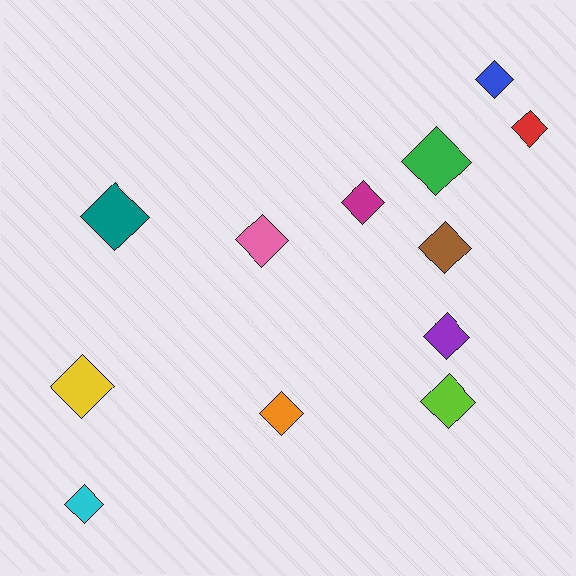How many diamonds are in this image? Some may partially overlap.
There are 12 diamonds.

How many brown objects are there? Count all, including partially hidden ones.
There is 1 brown object.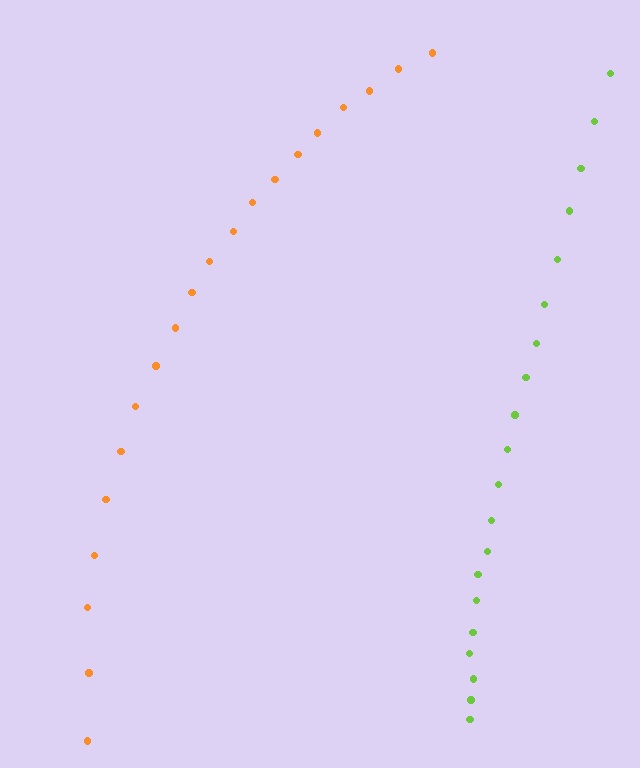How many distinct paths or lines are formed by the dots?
There are 2 distinct paths.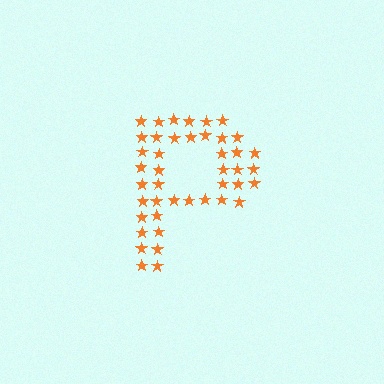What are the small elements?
The small elements are stars.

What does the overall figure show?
The overall figure shows the letter P.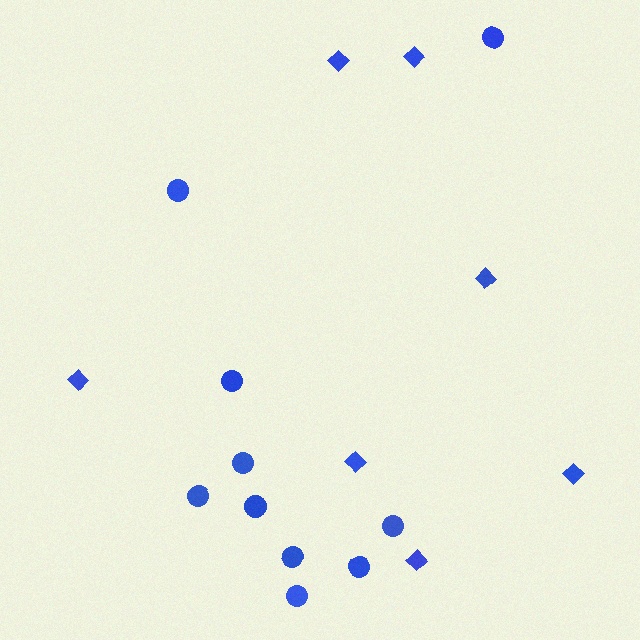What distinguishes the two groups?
There are 2 groups: one group of circles (10) and one group of diamonds (7).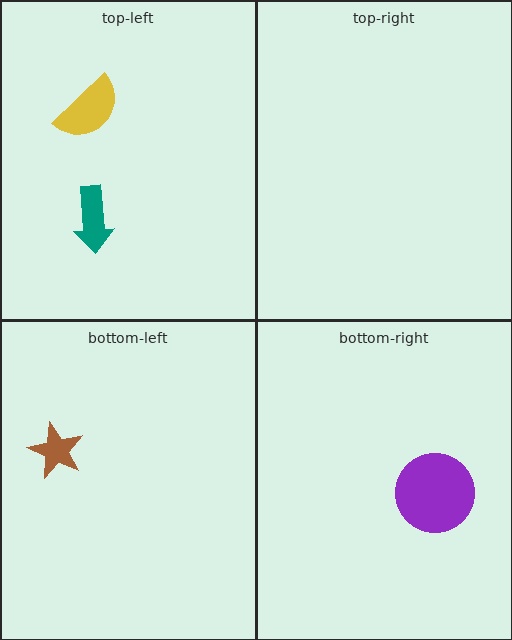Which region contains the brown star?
The bottom-left region.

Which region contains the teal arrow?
The top-left region.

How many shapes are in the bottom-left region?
1.